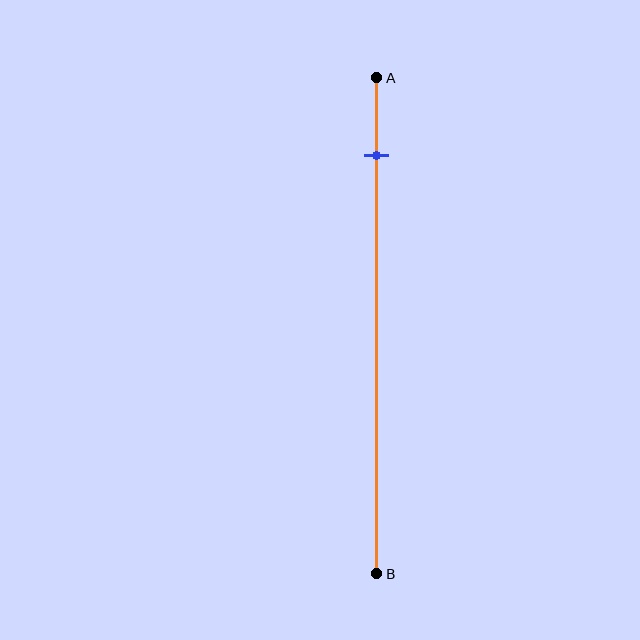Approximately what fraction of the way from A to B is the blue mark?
The blue mark is approximately 15% of the way from A to B.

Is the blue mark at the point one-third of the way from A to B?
No, the mark is at about 15% from A, not at the 33% one-third point.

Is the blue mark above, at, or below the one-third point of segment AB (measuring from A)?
The blue mark is above the one-third point of segment AB.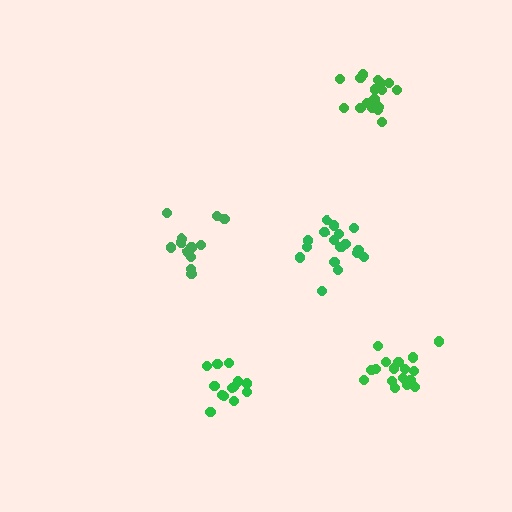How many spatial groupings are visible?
There are 5 spatial groupings.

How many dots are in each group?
Group 1: 17 dots, Group 2: 18 dots, Group 3: 13 dots, Group 4: 12 dots, Group 5: 18 dots (78 total).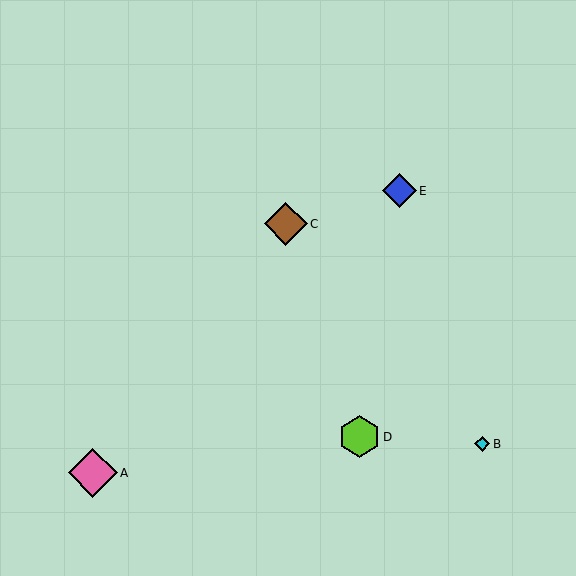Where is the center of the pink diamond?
The center of the pink diamond is at (93, 473).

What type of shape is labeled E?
Shape E is a blue diamond.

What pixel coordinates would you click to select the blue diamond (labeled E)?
Click at (399, 191) to select the blue diamond E.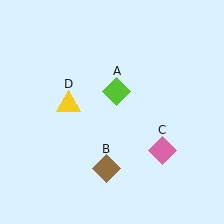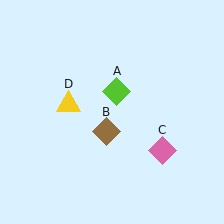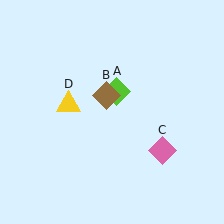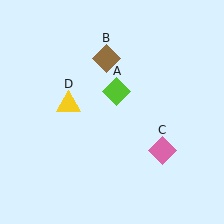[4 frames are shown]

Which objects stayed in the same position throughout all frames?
Lime diamond (object A) and pink diamond (object C) and yellow triangle (object D) remained stationary.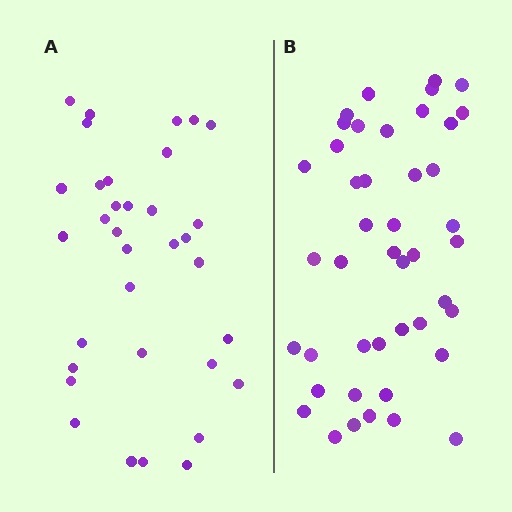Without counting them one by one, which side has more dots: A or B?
Region B (the right region) has more dots.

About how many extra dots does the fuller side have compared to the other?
Region B has roughly 10 or so more dots than region A.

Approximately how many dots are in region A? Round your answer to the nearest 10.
About 30 dots. (The exact count is 34, which rounds to 30.)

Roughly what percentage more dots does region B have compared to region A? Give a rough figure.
About 30% more.